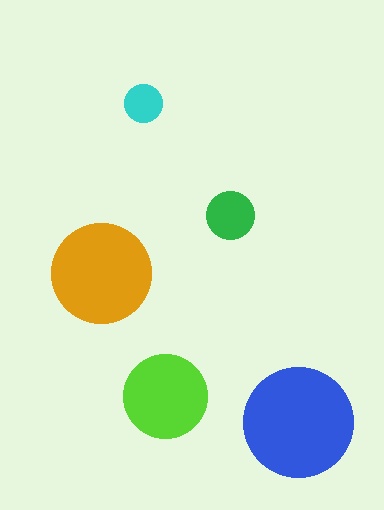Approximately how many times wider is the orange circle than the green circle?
About 2 times wider.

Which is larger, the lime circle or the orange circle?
The orange one.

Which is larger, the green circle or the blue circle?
The blue one.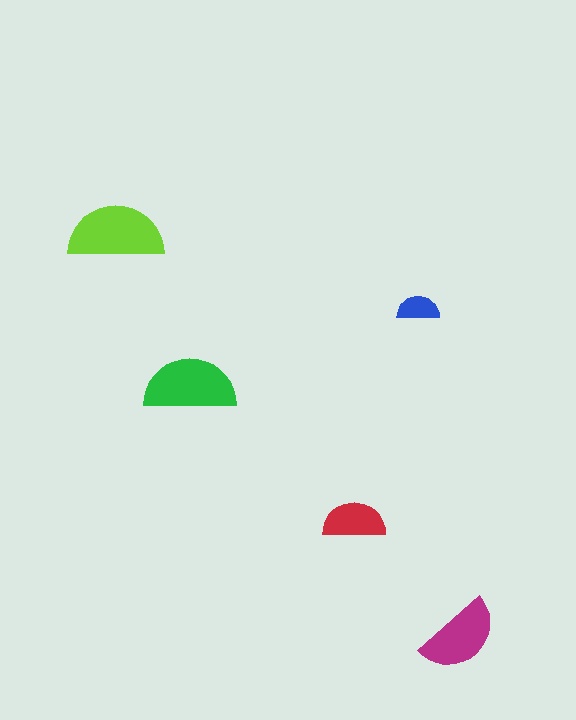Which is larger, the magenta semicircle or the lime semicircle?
The lime one.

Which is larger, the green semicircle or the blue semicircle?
The green one.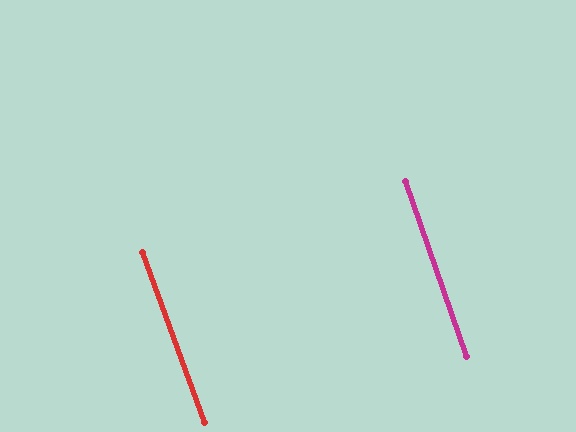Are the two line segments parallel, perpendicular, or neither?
Parallel — their directions differ by only 0.7°.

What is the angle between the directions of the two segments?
Approximately 1 degree.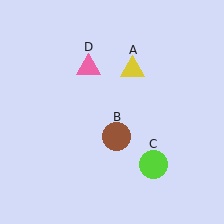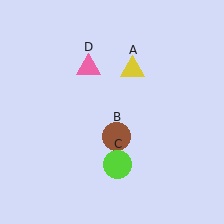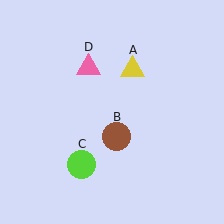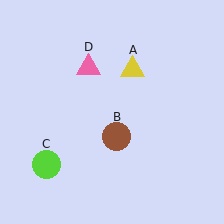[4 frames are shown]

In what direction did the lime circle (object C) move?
The lime circle (object C) moved left.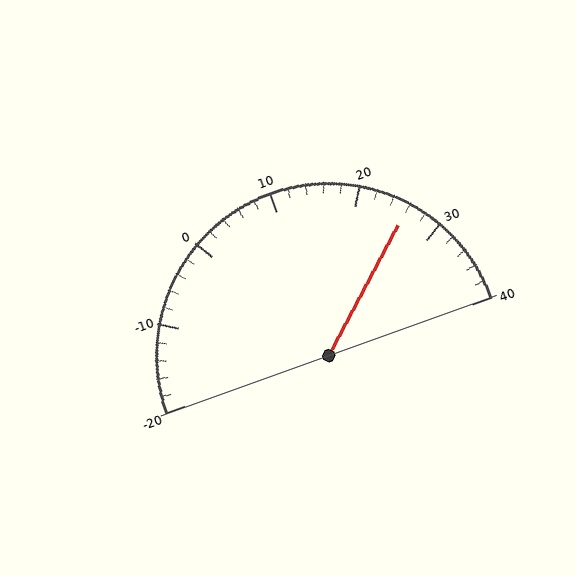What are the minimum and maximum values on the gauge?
The gauge ranges from -20 to 40.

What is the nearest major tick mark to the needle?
The nearest major tick mark is 30.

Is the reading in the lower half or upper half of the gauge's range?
The reading is in the upper half of the range (-20 to 40).